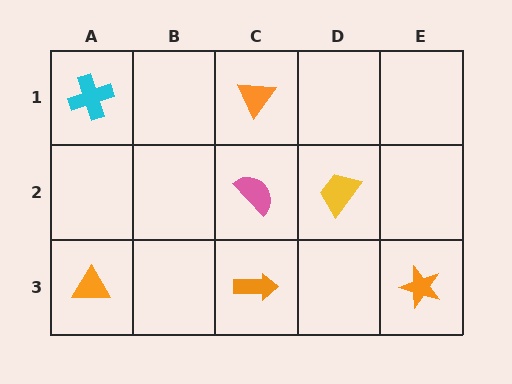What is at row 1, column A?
A cyan cross.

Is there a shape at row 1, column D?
No, that cell is empty.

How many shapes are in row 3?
3 shapes.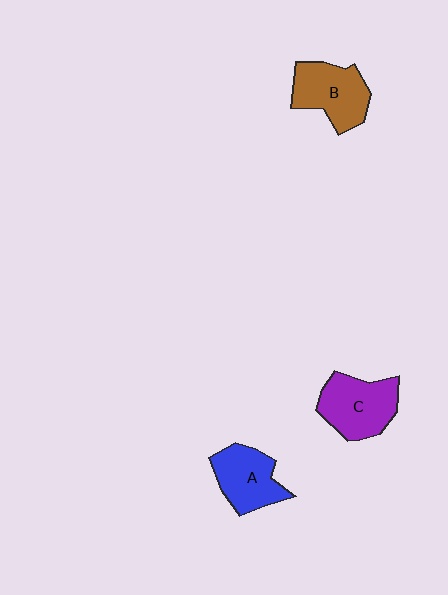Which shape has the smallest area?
Shape A (blue).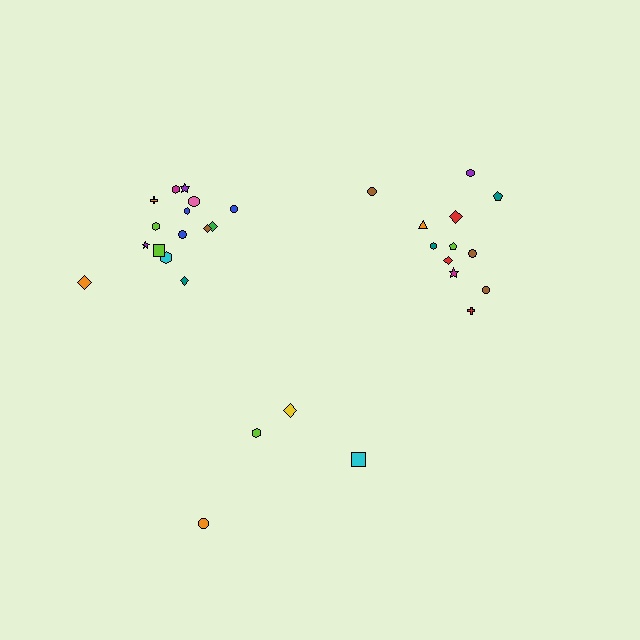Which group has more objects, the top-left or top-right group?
The top-left group.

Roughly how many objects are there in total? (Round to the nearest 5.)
Roughly 30 objects in total.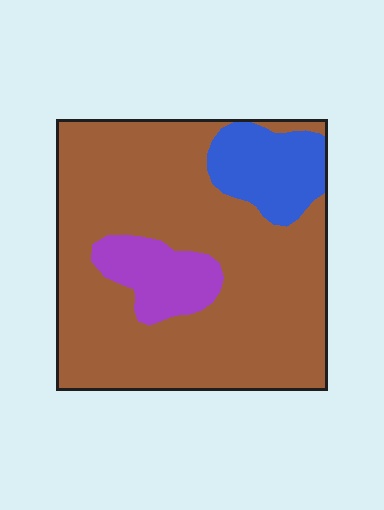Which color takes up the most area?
Brown, at roughly 75%.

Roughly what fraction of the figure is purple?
Purple takes up about one tenth (1/10) of the figure.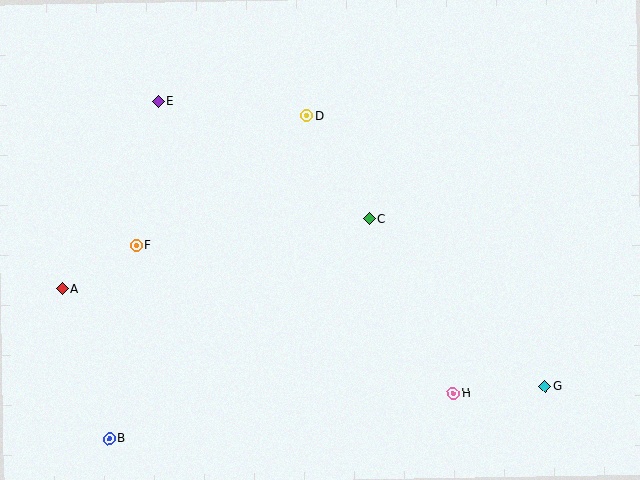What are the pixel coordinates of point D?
Point D is at (307, 116).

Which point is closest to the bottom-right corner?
Point G is closest to the bottom-right corner.